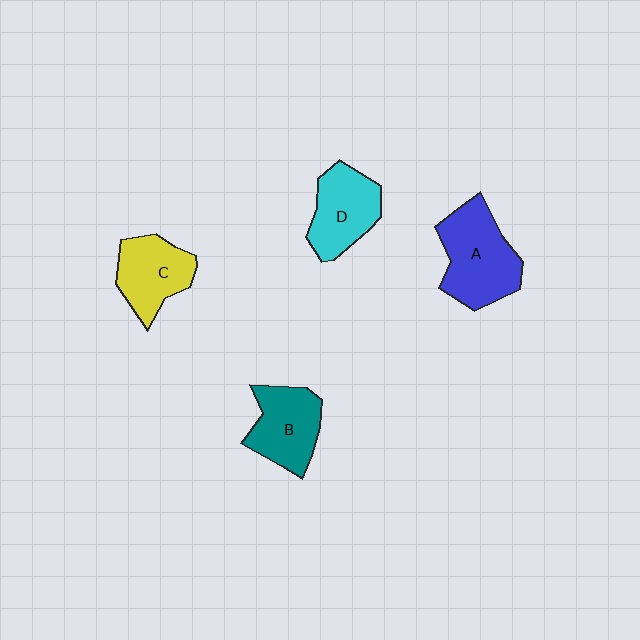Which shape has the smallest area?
Shape C (yellow).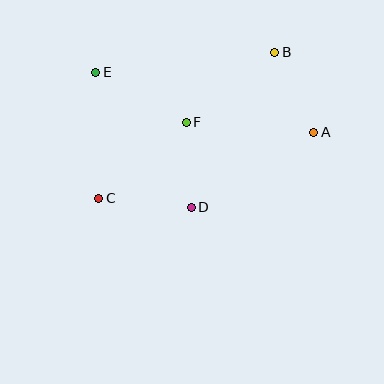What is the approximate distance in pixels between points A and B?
The distance between A and B is approximately 89 pixels.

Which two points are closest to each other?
Points D and F are closest to each other.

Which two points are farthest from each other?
Points B and C are farthest from each other.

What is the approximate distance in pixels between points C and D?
The distance between C and D is approximately 93 pixels.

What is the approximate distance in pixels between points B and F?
The distance between B and F is approximately 113 pixels.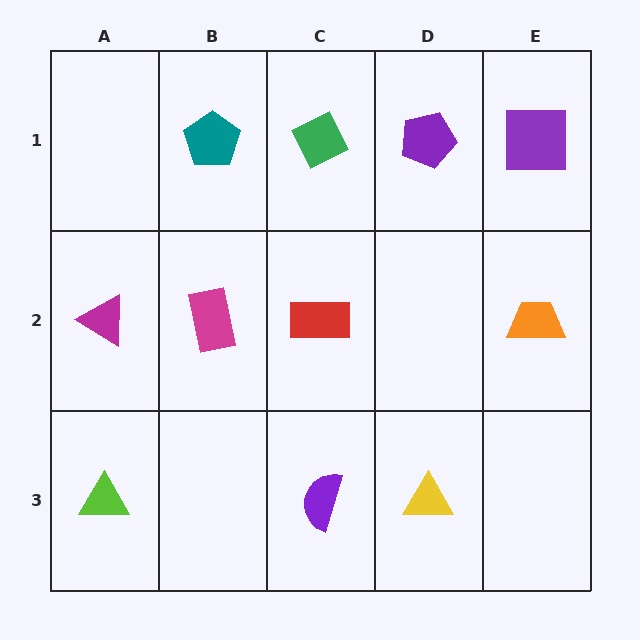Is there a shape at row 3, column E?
No, that cell is empty.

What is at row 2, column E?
An orange trapezoid.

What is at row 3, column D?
A yellow triangle.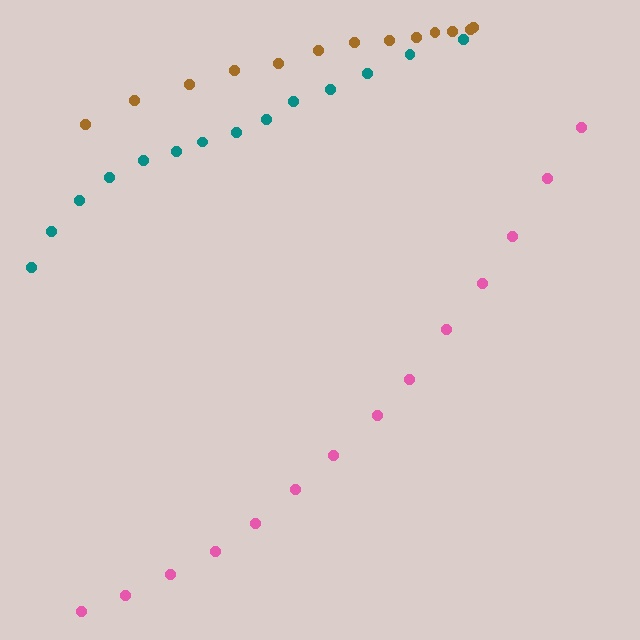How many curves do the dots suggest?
There are 3 distinct paths.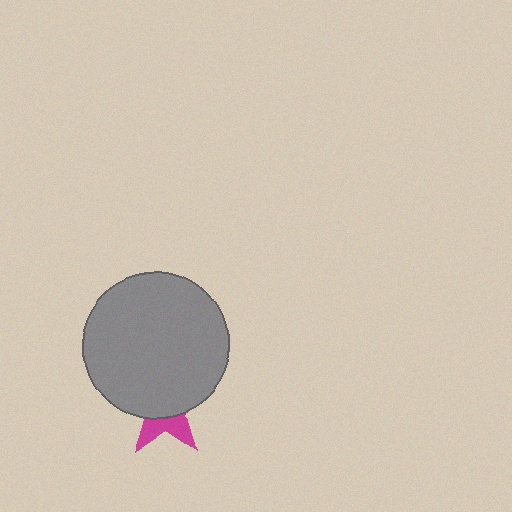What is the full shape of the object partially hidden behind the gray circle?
The partially hidden object is a magenta star.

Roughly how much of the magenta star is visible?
A small part of it is visible (roughly 35%).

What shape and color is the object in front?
The object in front is a gray circle.